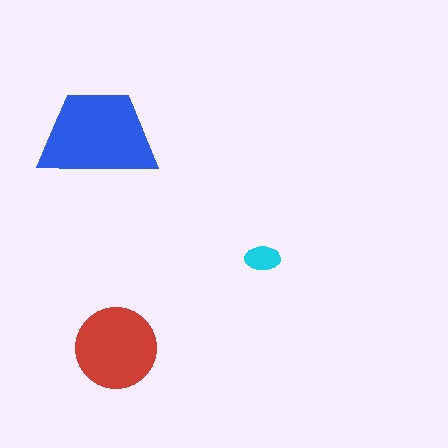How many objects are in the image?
There are 3 objects in the image.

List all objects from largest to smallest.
The blue trapezoid, the red circle, the cyan ellipse.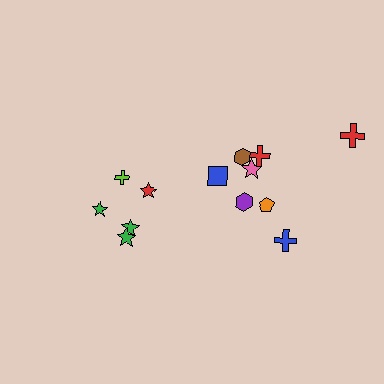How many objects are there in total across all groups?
There are 13 objects.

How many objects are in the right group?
There are 8 objects.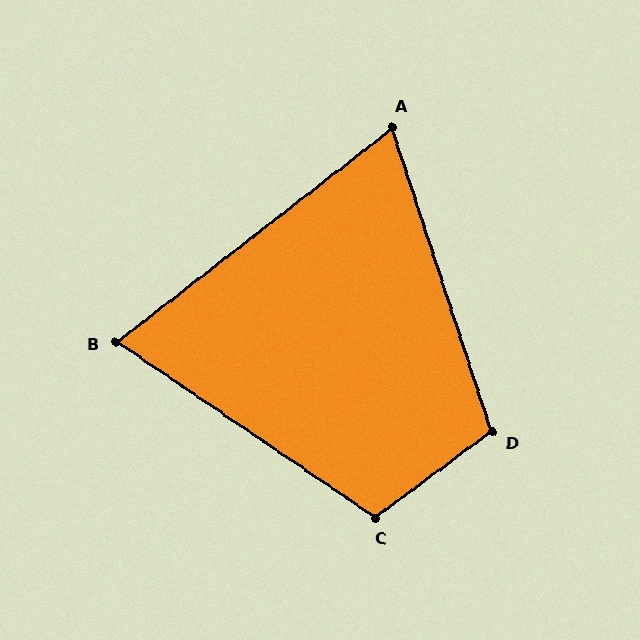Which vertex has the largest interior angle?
C, at approximately 110 degrees.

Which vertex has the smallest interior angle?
A, at approximately 70 degrees.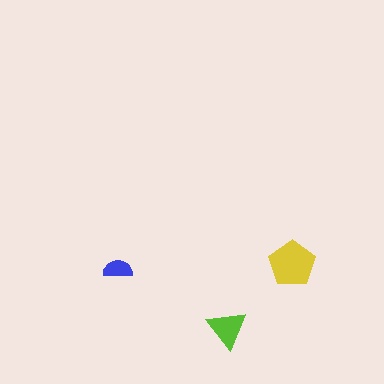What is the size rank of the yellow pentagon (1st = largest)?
1st.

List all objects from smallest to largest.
The blue semicircle, the lime triangle, the yellow pentagon.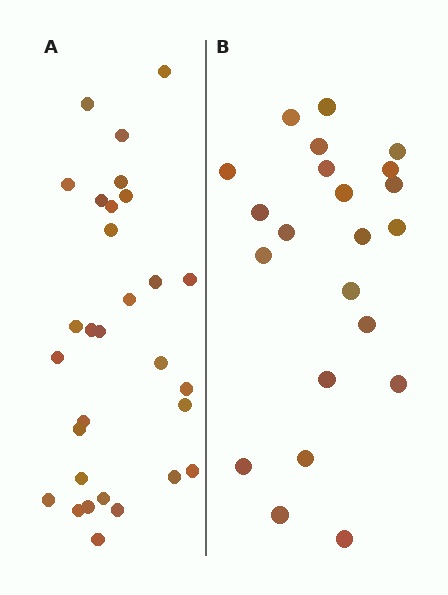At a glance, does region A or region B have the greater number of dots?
Region A (the left region) has more dots.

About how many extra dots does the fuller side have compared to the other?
Region A has roughly 8 or so more dots than region B.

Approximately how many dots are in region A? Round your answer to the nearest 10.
About 30 dots.